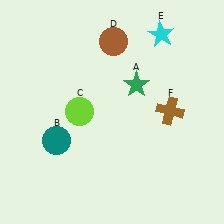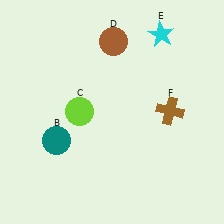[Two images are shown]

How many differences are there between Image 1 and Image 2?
There is 1 difference between the two images.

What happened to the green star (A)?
The green star (A) was removed in Image 2. It was in the top-right area of Image 1.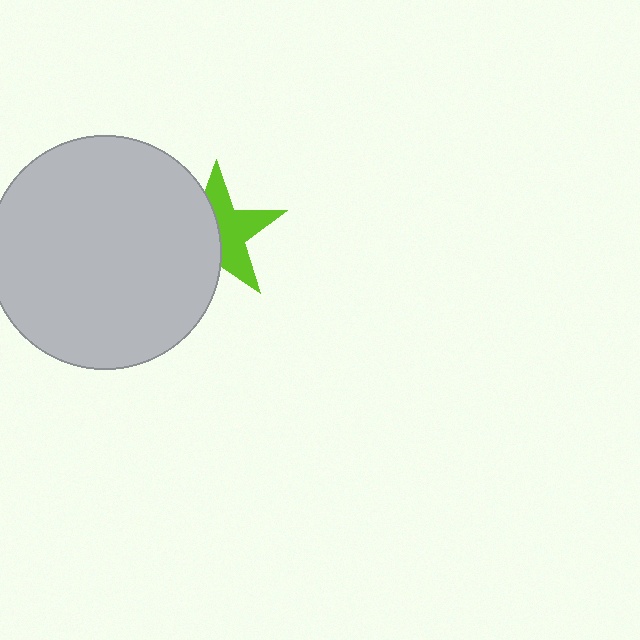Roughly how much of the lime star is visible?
About half of it is visible (roughly 52%).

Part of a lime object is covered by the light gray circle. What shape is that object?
It is a star.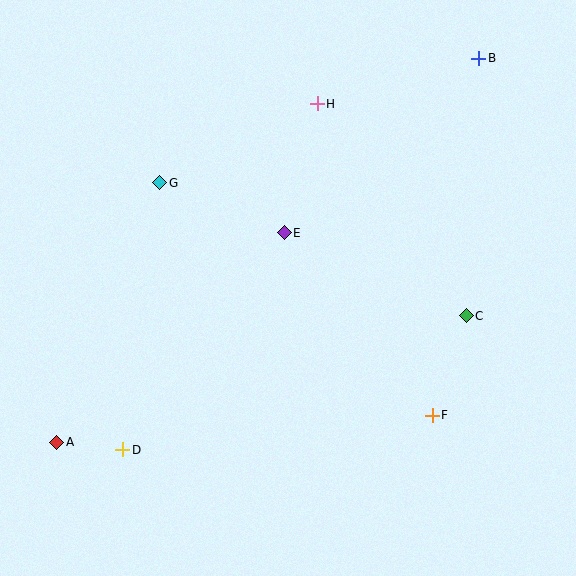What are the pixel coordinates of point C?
Point C is at (466, 316).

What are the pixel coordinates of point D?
Point D is at (123, 450).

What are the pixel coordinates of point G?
Point G is at (160, 183).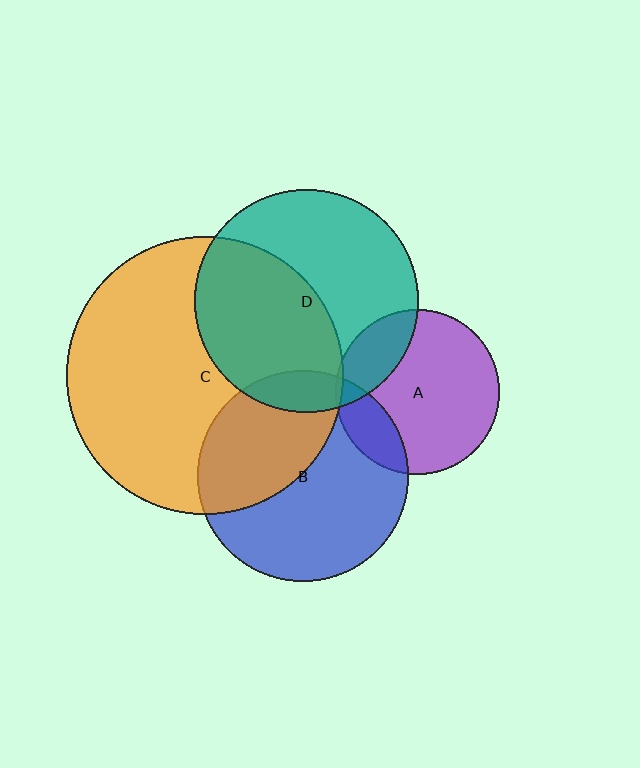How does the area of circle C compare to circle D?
Approximately 1.5 times.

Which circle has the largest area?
Circle C (orange).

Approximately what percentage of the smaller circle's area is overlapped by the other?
Approximately 10%.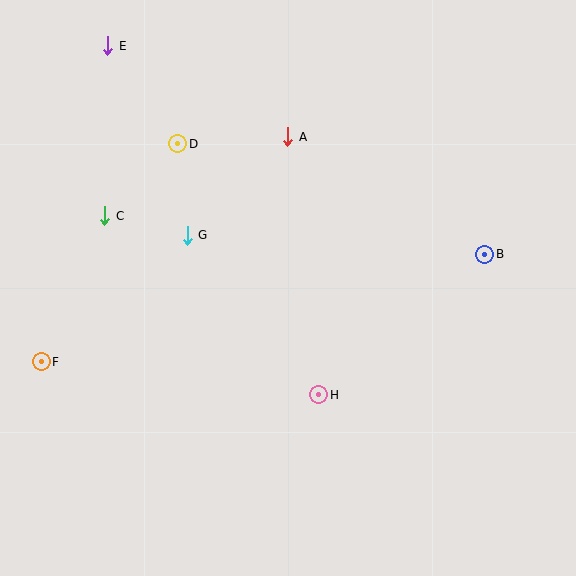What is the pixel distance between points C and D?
The distance between C and D is 102 pixels.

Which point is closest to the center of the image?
Point H at (319, 395) is closest to the center.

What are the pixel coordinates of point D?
Point D is at (178, 144).